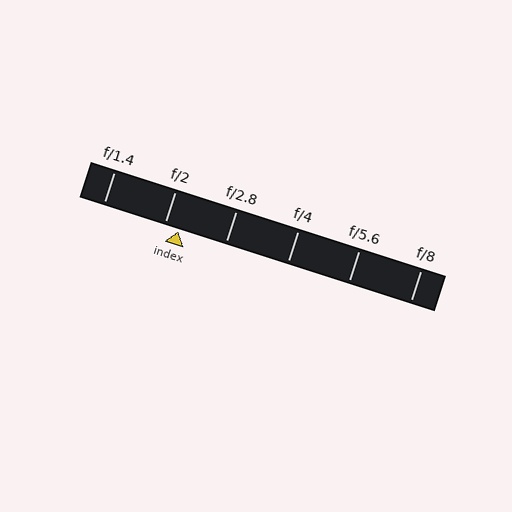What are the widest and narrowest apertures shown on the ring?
The widest aperture shown is f/1.4 and the narrowest is f/8.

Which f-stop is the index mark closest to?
The index mark is closest to f/2.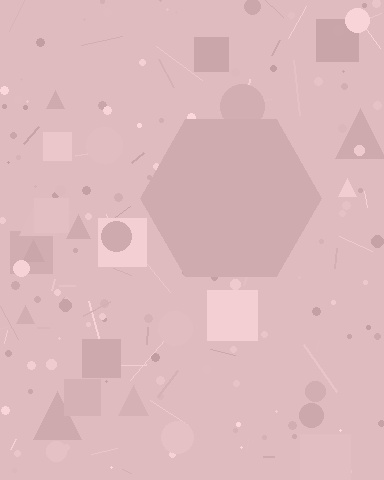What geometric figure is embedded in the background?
A hexagon is embedded in the background.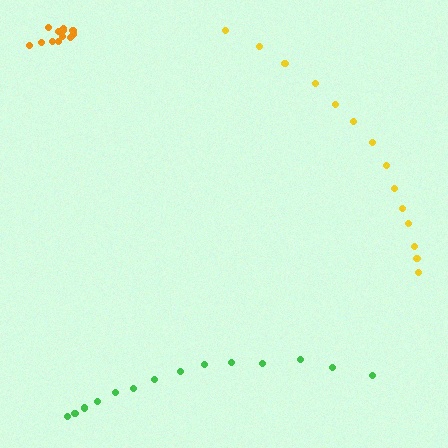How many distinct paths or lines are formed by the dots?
There are 3 distinct paths.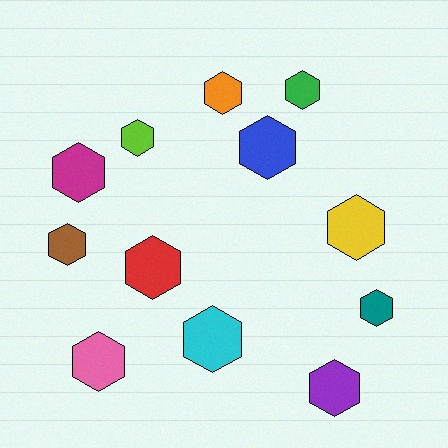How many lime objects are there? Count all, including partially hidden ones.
There is 1 lime object.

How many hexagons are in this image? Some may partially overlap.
There are 12 hexagons.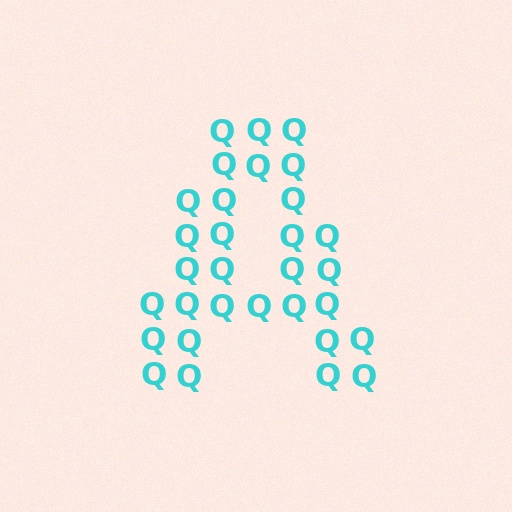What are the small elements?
The small elements are letter Q's.